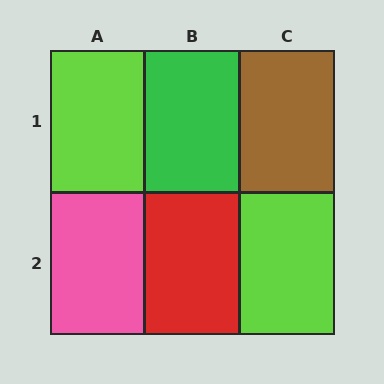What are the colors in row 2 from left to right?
Pink, red, lime.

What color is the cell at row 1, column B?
Green.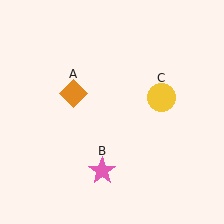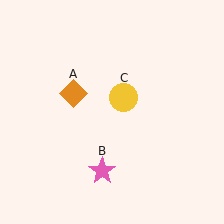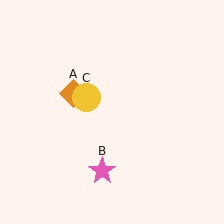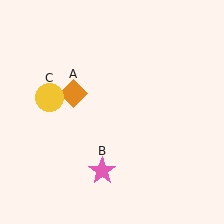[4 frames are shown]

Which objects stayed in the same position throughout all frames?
Orange diamond (object A) and pink star (object B) remained stationary.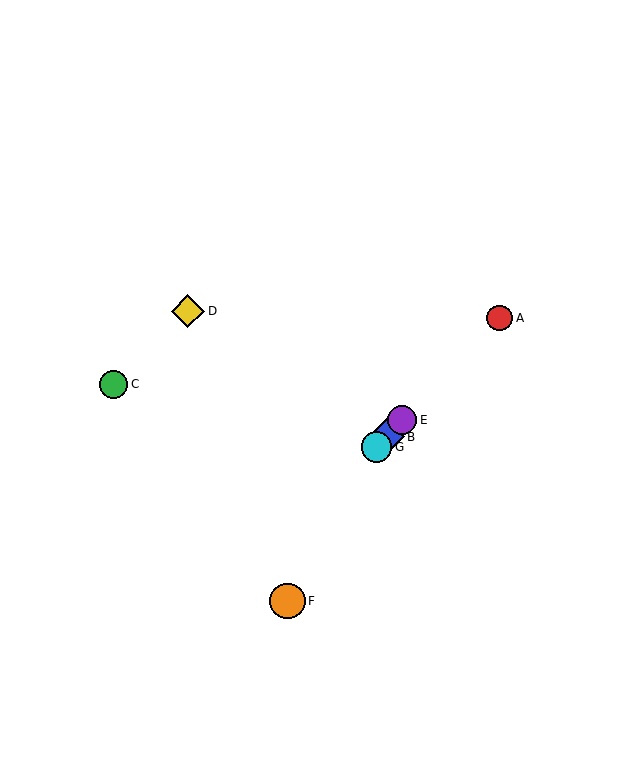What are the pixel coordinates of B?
Object B is at (386, 437).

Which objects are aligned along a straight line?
Objects A, B, E, G are aligned along a straight line.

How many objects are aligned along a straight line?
4 objects (A, B, E, G) are aligned along a straight line.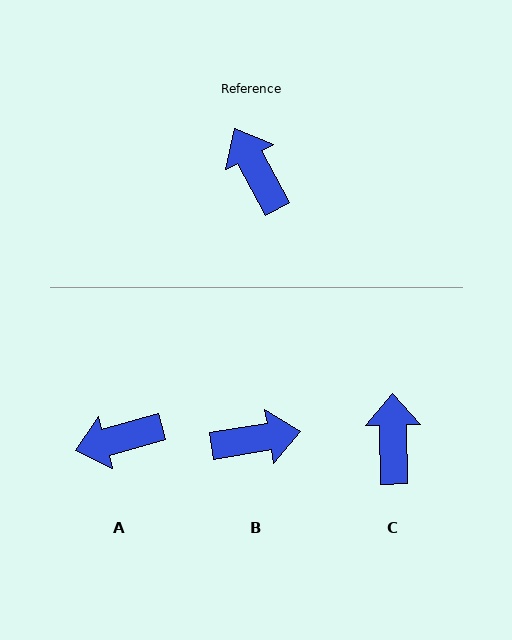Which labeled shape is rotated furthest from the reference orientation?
B, about 109 degrees away.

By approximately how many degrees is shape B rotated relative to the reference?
Approximately 109 degrees clockwise.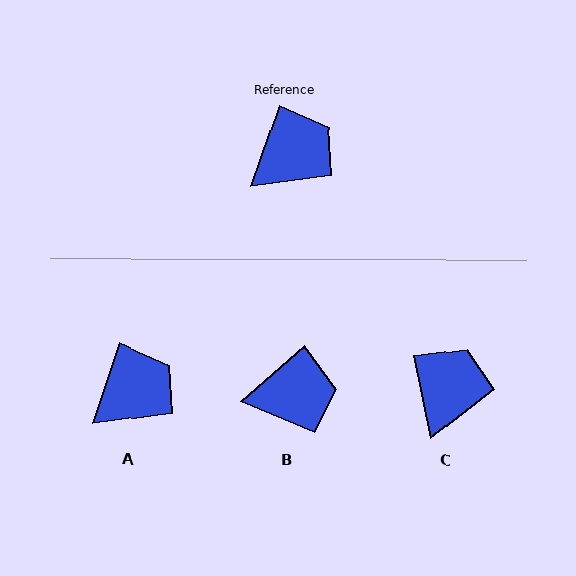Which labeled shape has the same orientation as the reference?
A.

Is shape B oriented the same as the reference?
No, it is off by about 30 degrees.